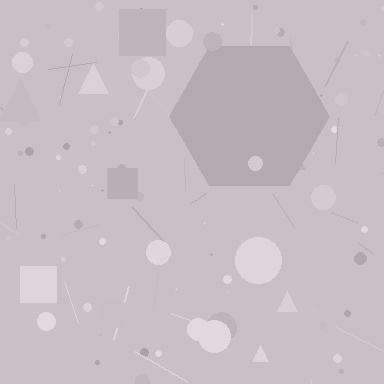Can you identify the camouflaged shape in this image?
The camouflaged shape is a hexagon.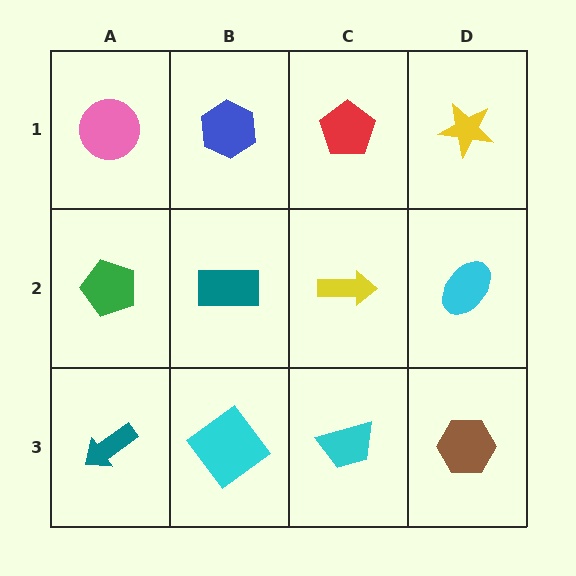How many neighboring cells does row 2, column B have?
4.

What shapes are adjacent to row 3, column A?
A green pentagon (row 2, column A), a cyan diamond (row 3, column B).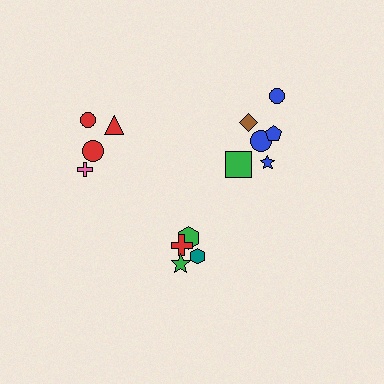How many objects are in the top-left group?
There are 4 objects.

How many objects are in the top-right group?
There are 6 objects.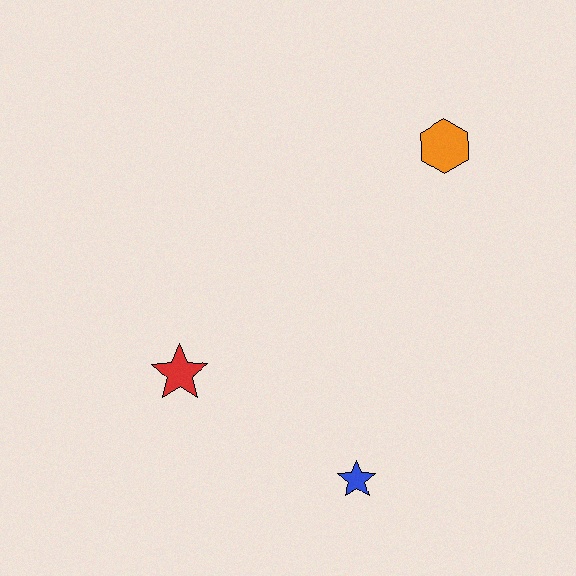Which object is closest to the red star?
The blue star is closest to the red star.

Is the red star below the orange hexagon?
Yes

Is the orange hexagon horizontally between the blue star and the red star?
No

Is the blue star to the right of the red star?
Yes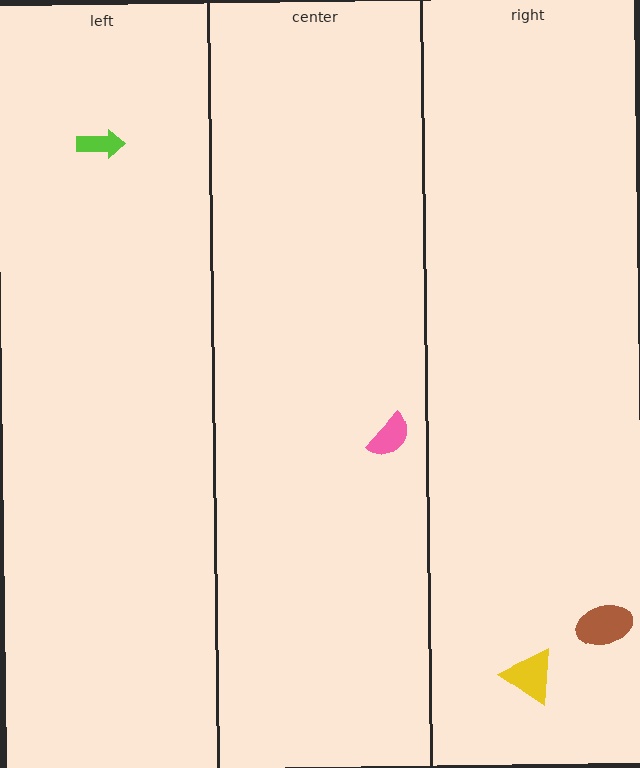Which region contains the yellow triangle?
The right region.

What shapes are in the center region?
The pink semicircle.